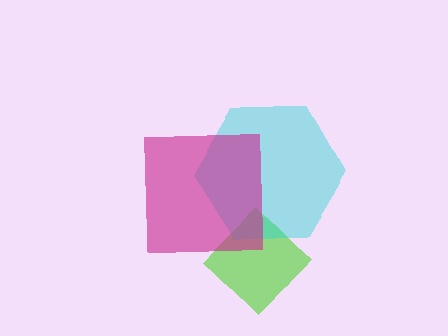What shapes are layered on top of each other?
The layered shapes are: a lime diamond, a cyan hexagon, a magenta square.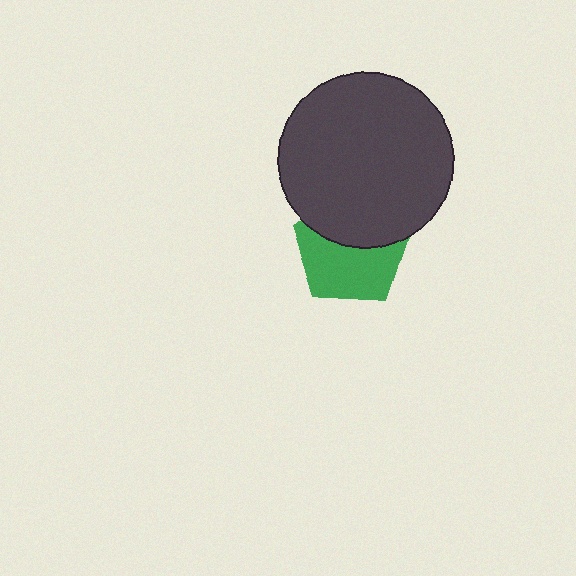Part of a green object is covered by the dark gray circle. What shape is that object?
It is a pentagon.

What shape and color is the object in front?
The object in front is a dark gray circle.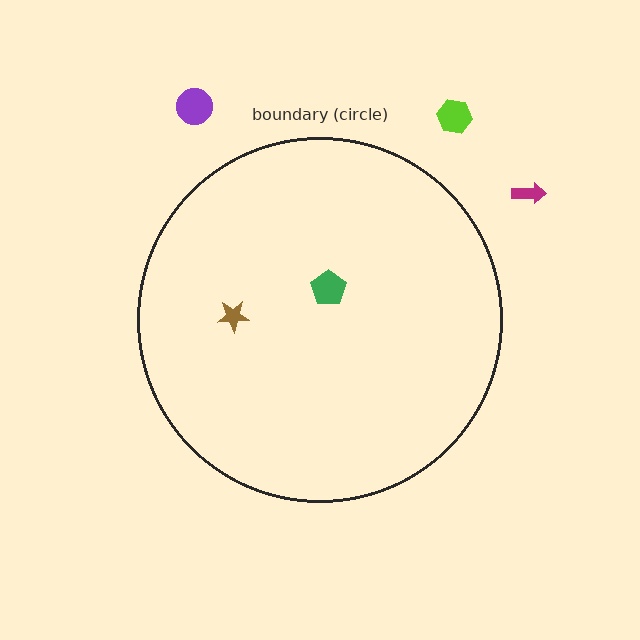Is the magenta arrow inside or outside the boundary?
Outside.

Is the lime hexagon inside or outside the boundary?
Outside.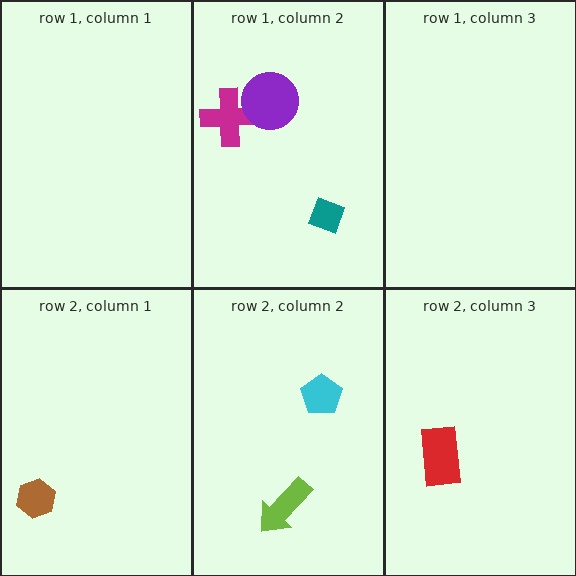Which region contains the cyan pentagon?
The row 2, column 2 region.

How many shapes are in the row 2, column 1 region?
1.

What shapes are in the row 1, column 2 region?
The magenta cross, the teal diamond, the purple circle.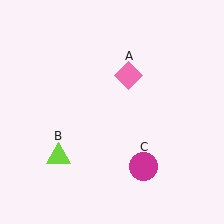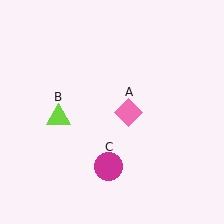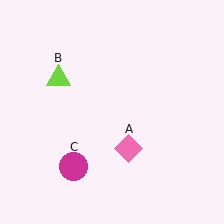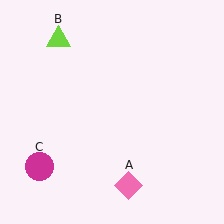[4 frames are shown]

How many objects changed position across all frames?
3 objects changed position: pink diamond (object A), lime triangle (object B), magenta circle (object C).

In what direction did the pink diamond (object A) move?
The pink diamond (object A) moved down.